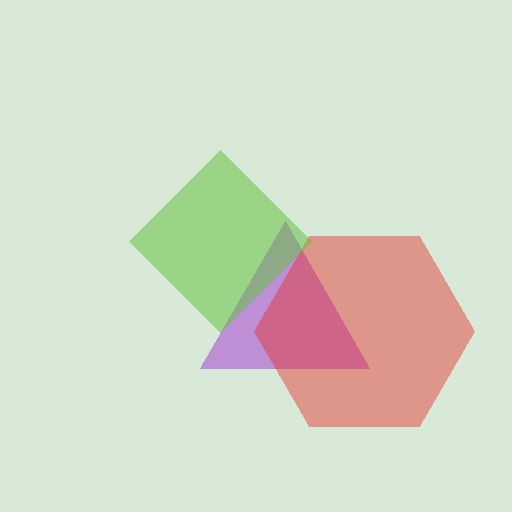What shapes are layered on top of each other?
The layered shapes are: a purple triangle, a red hexagon, a lime diamond.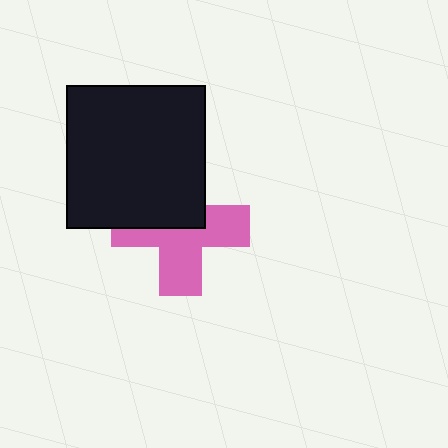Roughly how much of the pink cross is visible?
About half of it is visible (roughly 56%).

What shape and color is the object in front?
The object in front is a black rectangle.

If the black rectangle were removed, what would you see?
You would see the complete pink cross.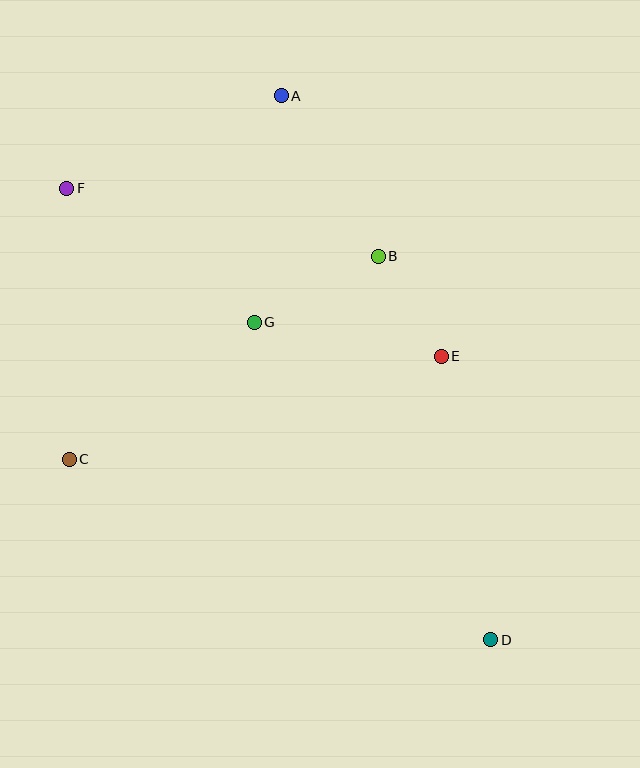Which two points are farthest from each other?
Points D and F are farthest from each other.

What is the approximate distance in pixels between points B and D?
The distance between B and D is approximately 400 pixels.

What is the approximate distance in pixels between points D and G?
The distance between D and G is approximately 396 pixels.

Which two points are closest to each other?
Points B and E are closest to each other.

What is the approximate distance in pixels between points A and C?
The distance between A and C is approximately 421 pixels.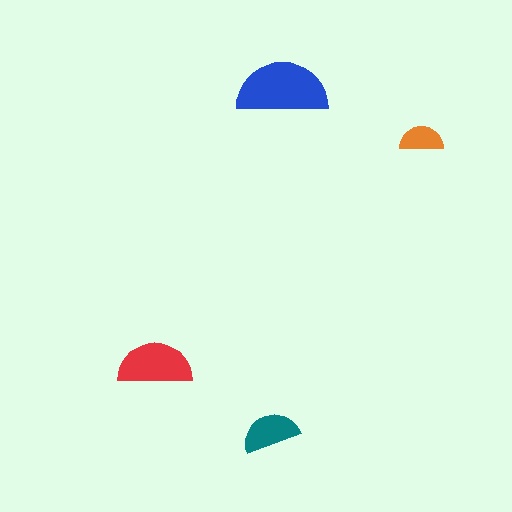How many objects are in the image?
There are 4 objects in the image.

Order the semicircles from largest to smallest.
the blue one, the red one, the teal one, the orange one.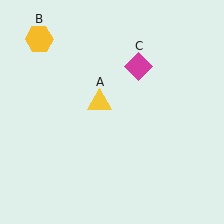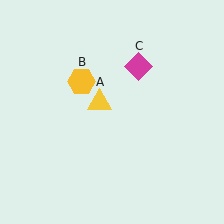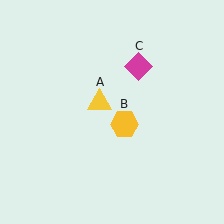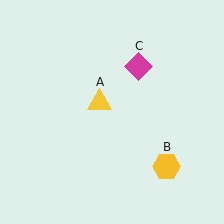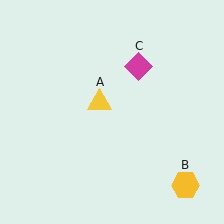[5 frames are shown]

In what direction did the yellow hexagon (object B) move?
The yellow hexagon (object B) moved down and to the right.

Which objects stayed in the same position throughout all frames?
Yellow triangle (object A) and magenta diamond (object C) remained stationary.